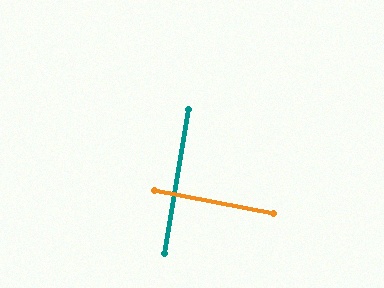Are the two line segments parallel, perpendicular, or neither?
Perpendicular — they meet at approximately 88°.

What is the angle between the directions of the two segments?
Approximately 88 degrees.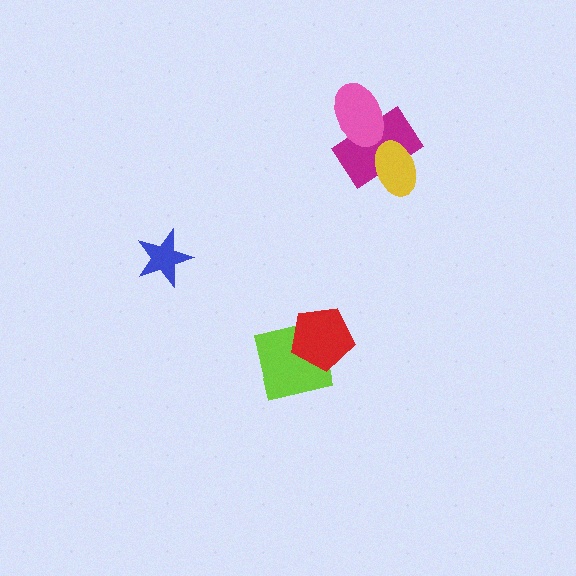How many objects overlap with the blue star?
0 objects overlap with the blue star.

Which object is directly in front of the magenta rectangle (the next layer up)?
The yellow ellipse is directly in front of the magenta rectangle.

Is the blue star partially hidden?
No, no other shape covers it.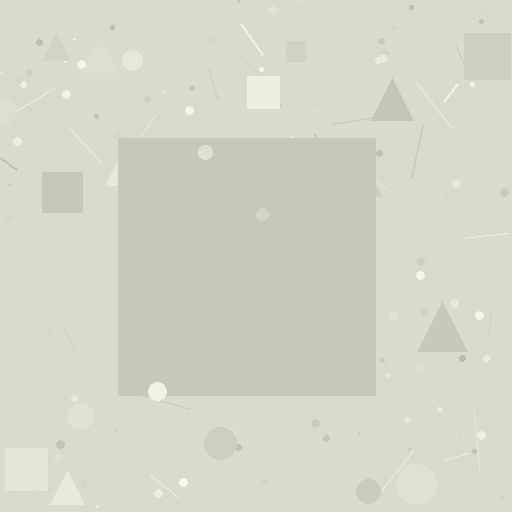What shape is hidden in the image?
A square is hidden in the image.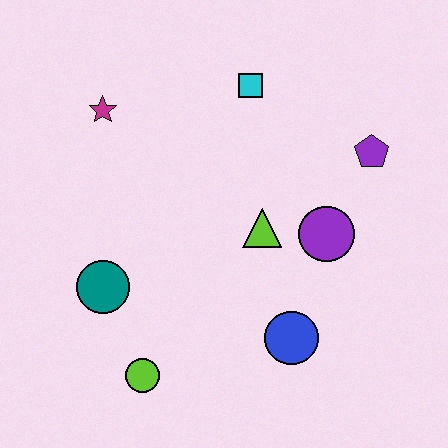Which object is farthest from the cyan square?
The lime circle is farthest from the cyan square.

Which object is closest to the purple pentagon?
The purple circle is closest to the purple pentagon.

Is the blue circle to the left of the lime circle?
No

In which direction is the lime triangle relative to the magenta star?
The lime triangle is to the right of the magenta star.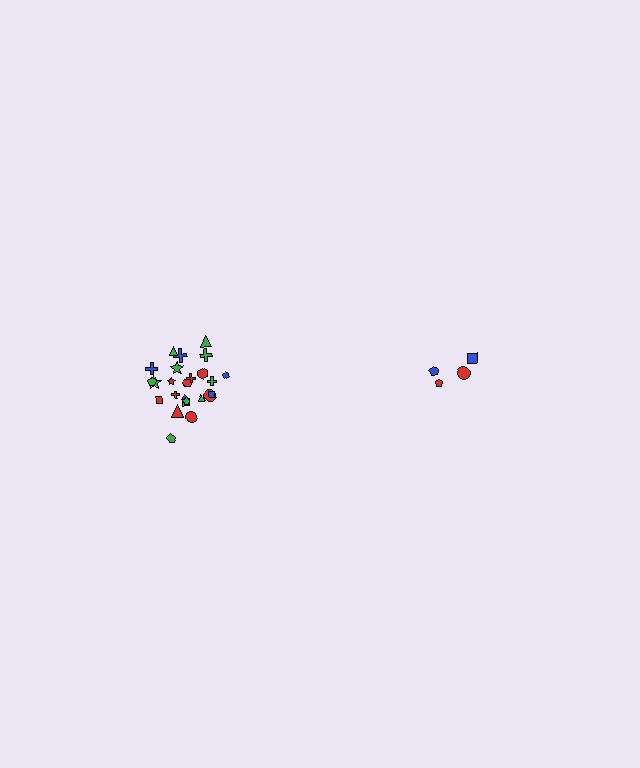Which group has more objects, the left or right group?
The left group.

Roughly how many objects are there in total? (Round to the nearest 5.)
Roughly 30 objects in total.